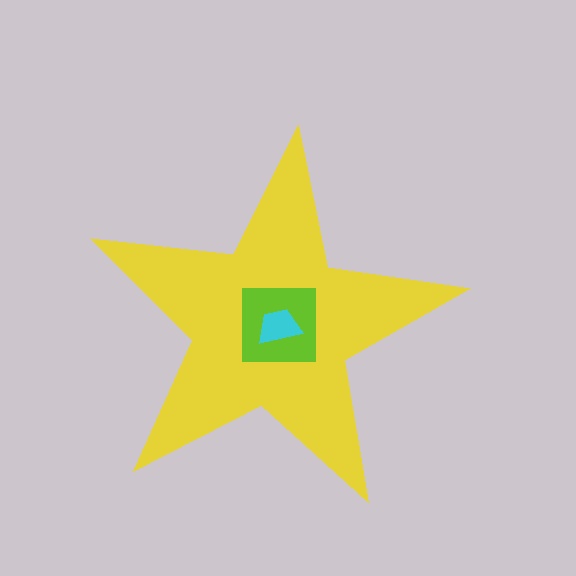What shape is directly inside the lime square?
The cyan trapezoid.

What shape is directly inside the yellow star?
The lime square.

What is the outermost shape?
The yellow star.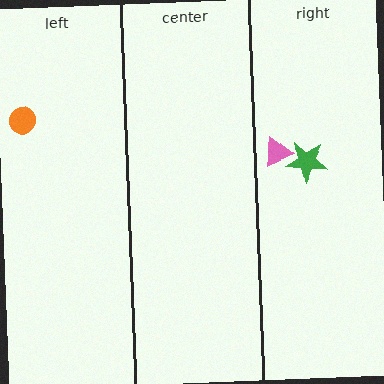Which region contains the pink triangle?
The right region.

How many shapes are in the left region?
1.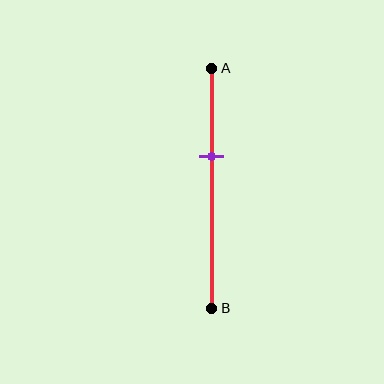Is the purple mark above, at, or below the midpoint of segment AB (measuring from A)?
The purple mark is above the midpoint of segment AB.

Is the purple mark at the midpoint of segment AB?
No, the mark is at about 35% from A, not at the 50% midpoint.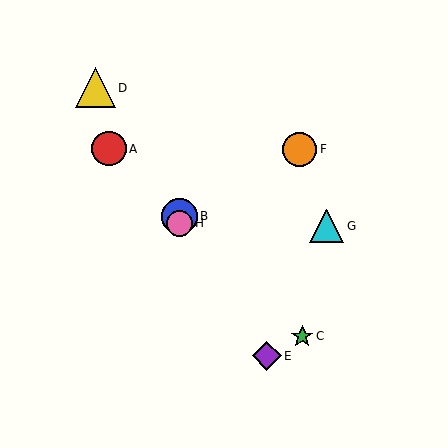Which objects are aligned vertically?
Objects B, H are aligned vertically.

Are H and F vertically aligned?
No, H is at x≈179 and F is at x≈300.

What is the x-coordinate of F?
Object F is at x≈300.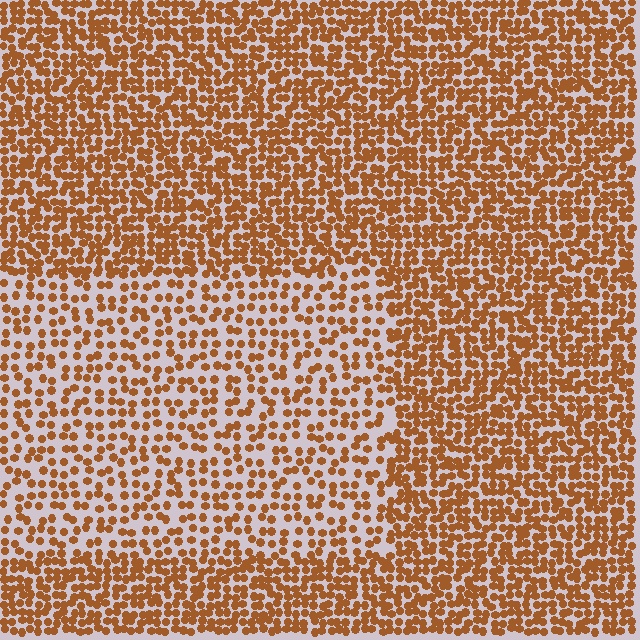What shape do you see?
I see a rectangle.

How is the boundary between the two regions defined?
The boundary is defined by a change in element density (approximately 1.8x ratio). All elements are the same color, size, and shape.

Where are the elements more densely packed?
The elements are more densely packed outside the rectangle boundary.